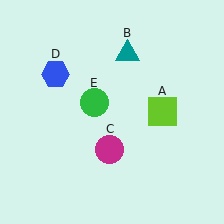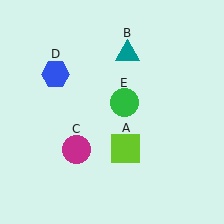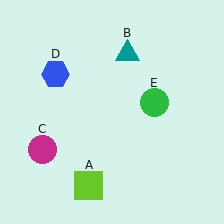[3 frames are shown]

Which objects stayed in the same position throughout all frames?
Teal triangle (object B) and blue hexagon (object D) remained stationary.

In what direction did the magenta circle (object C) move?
The magenta circle (object C) moved left.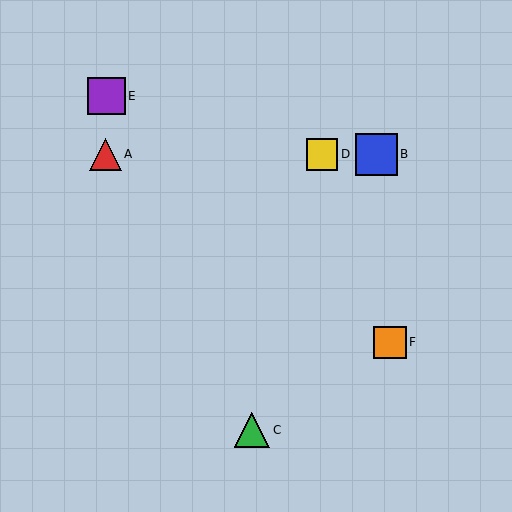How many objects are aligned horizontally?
3 objects (A, B, D) are aligned horizontally.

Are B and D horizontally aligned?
Yes, both are at y≈154.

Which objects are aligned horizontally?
Objects A, B, D are aligned horizontally.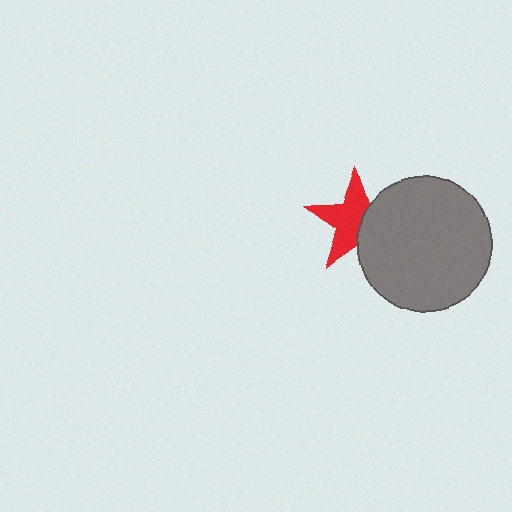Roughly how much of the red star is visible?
About half of it is visible (roughly 61%).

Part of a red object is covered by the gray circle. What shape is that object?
It is a star.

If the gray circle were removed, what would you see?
You would see the complete red star.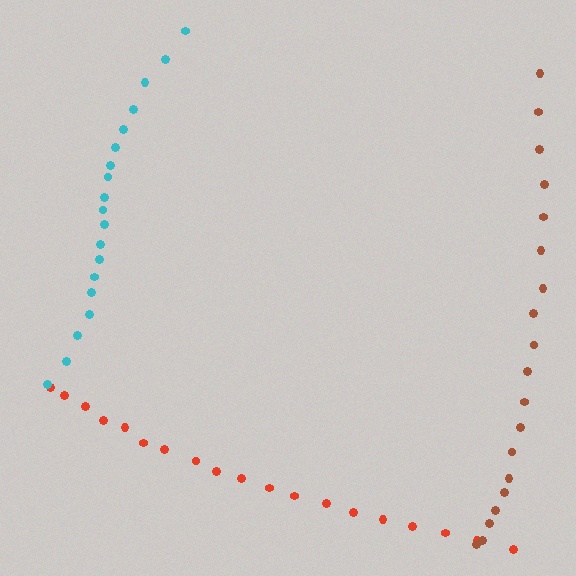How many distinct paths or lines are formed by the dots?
There are 3 distinct paths.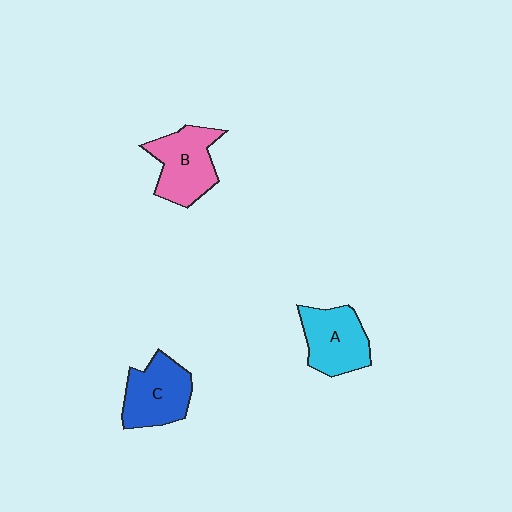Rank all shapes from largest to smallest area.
From largest to smallest: B (pink), C (blue), A (cyan).